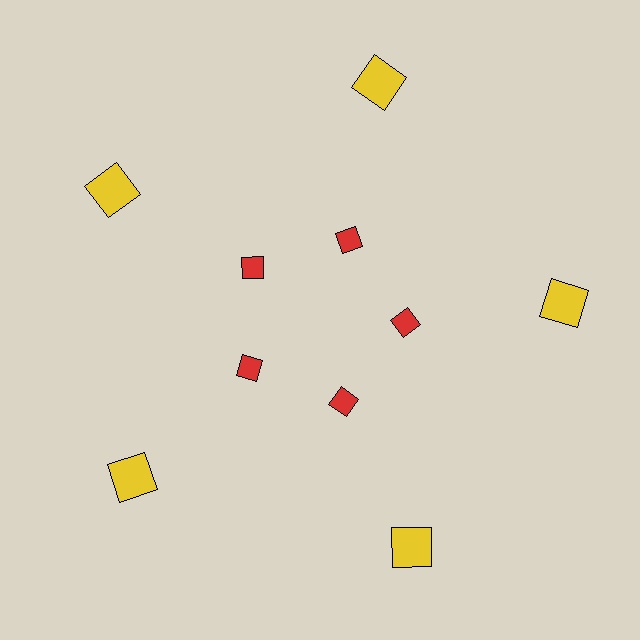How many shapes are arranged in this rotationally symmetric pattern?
There are 10 shapes, arranged in 5 groups of 2.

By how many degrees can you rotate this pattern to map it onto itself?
The pattern maps onto itself every 72 degrees of rotation.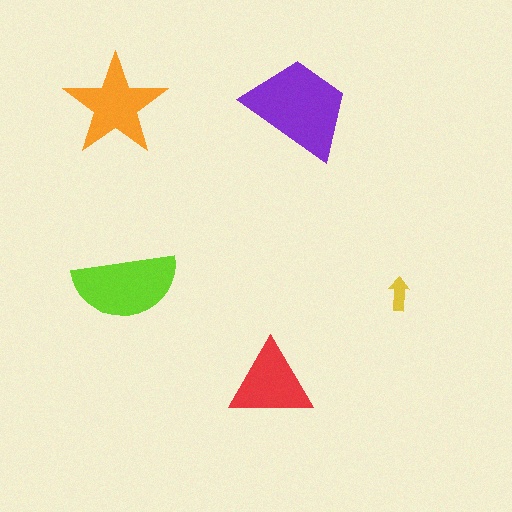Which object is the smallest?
The yellow arrow.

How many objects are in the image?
There are 5 objects in the image.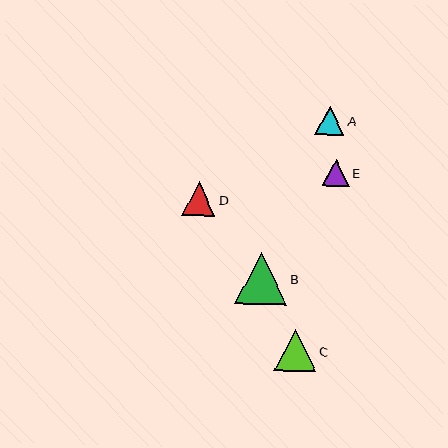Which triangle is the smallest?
Triangle E is the smallest with a size of approximately 27 pixels.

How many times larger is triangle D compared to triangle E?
Triangle D is approximately 1.2 times the size of triangle E.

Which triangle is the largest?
Triangle B is the largest with a size of approximately 52 pixels.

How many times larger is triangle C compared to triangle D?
Triangle C is approximately 1.3 times the size of triangle D.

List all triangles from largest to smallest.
From largest to smallest: B, C, D, A, E.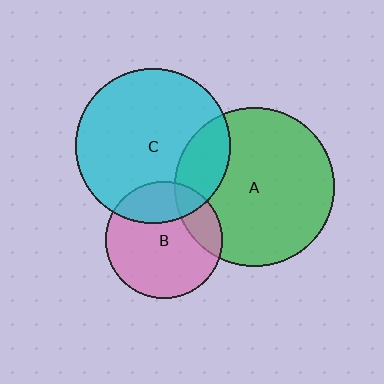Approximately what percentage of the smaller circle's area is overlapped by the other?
Approximately 20%.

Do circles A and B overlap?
Yes.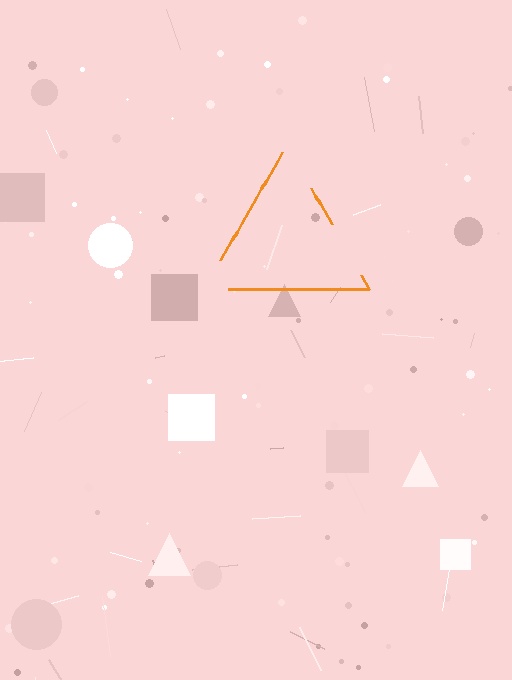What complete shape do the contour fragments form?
The contour fragments form a triangle.